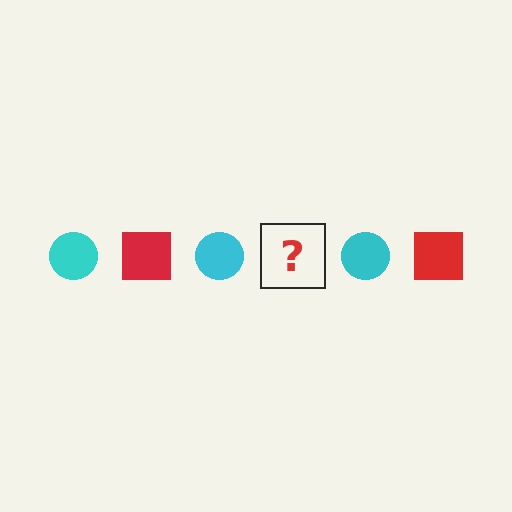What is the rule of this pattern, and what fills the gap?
The rule is that the pattern alternates between cyan circle and red square. The gap should be filled with a red square.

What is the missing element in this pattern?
The missing element is a red square.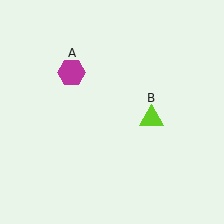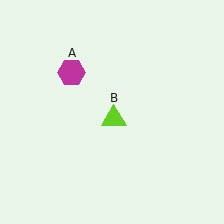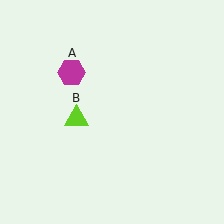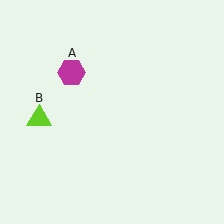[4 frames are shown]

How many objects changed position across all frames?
1 object changed position: lime triangle (object B).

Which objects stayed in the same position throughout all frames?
Magenta hexagon (object A) remained stationary.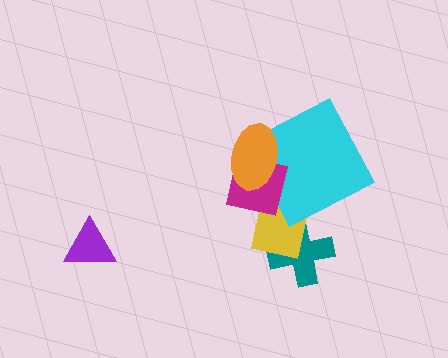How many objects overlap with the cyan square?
2 objects overlap with the cyan square.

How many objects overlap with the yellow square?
2 objects overlap with the yellow square.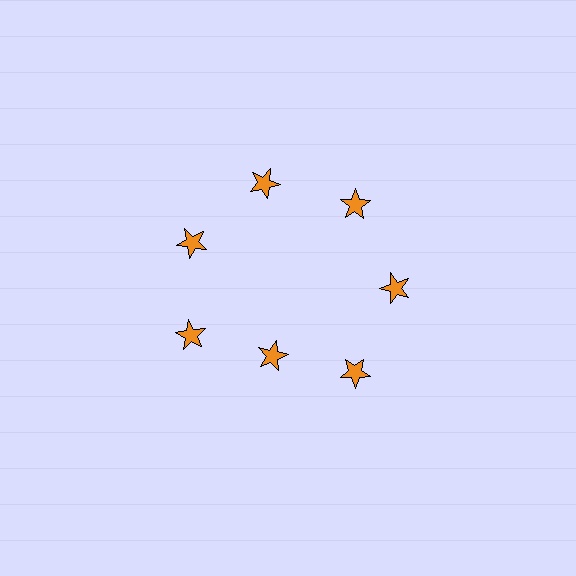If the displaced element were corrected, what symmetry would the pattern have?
It would have 7-fold rotational symmetry — the pattern would map onto itself every 51 degrees.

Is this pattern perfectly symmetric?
No. The 7 orange stars are arranged in a ring, but one element near the 6 o'clock position is pulled inward toward the center, breaking the 7-fold rotational symmetry.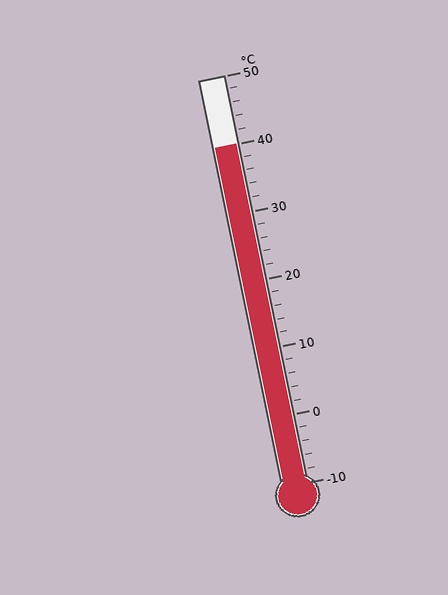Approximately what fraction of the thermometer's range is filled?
The thermometer is filled to approximately 85% of its range.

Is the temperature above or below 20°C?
The temperature is above 20°C.